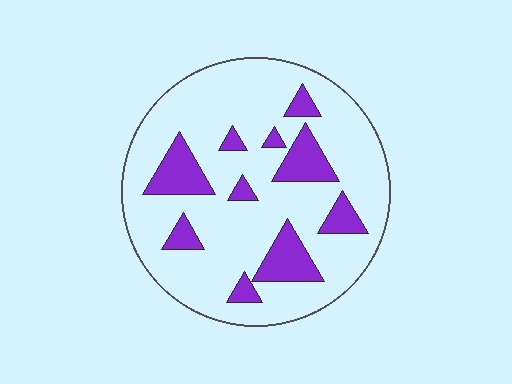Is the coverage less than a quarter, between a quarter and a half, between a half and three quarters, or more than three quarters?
Less than a quarter.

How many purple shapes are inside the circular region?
10.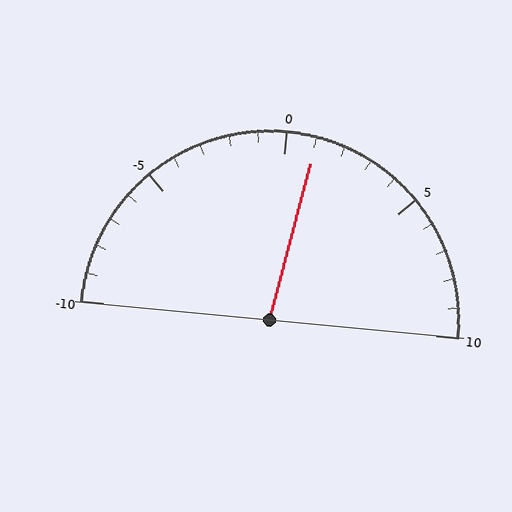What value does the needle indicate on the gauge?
The needle indicates approximately 1.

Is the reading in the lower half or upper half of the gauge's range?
The reading is in the upper half of the range (-10 to 10).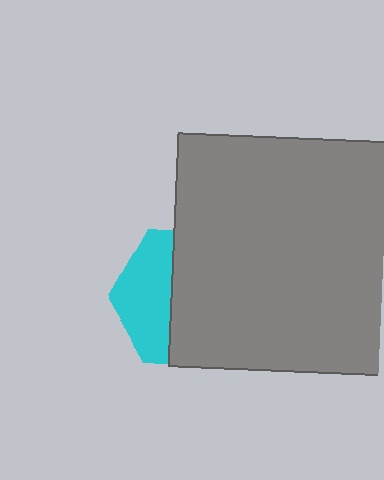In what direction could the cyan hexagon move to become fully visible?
The cyan hexagon could move left. That would shift it out from behind the gray square entirely.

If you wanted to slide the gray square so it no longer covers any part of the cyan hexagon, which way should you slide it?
Slide it right — that is the most direct way to separate the two shapes.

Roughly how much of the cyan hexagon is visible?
A small part of it is visible (roughly 38%).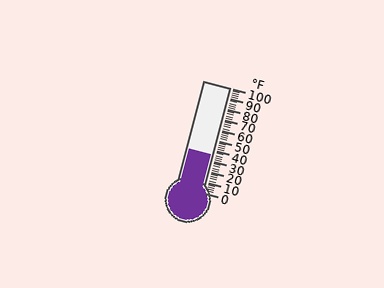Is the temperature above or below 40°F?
The temperature is below 40°F.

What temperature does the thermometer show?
The thermometer shows approximately 36°F.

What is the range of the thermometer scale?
The thermometer scale ranges from 0°F to 100°F.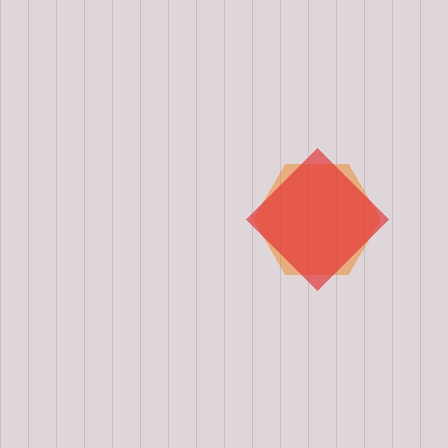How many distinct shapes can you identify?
There are 2 distinct shapes: an orange hexagon, a red diamond.